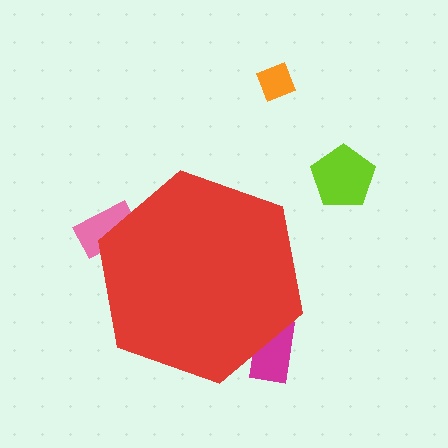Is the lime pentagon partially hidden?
No, the lime pentagon is fully visible.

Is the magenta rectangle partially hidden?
Yes, the magenta rectangle is partially hidden behind the red hexagon.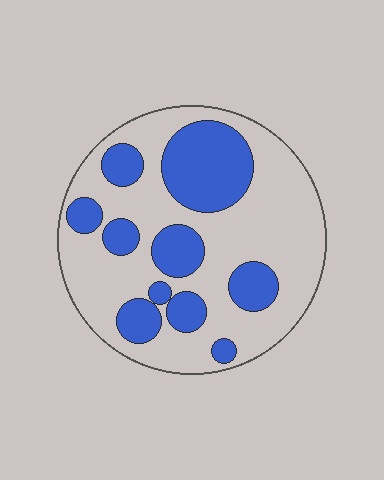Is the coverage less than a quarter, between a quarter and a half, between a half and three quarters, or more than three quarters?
Between a quarter and a half.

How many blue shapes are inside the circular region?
10.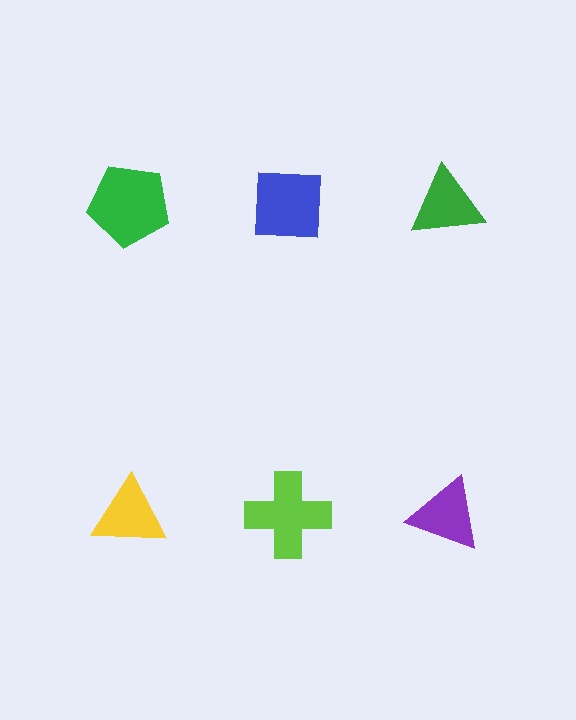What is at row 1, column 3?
A green triangle.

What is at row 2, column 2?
A lime cross.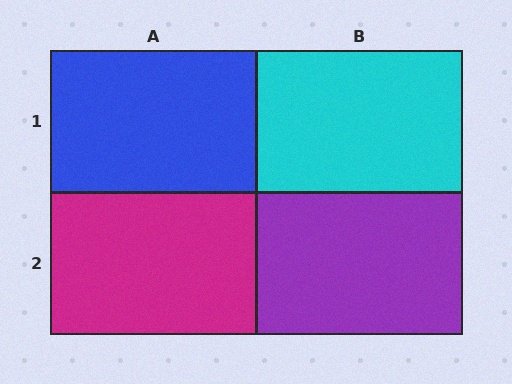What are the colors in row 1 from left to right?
Blue, cyan.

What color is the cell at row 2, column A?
Magenta.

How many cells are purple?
1 cell is purple.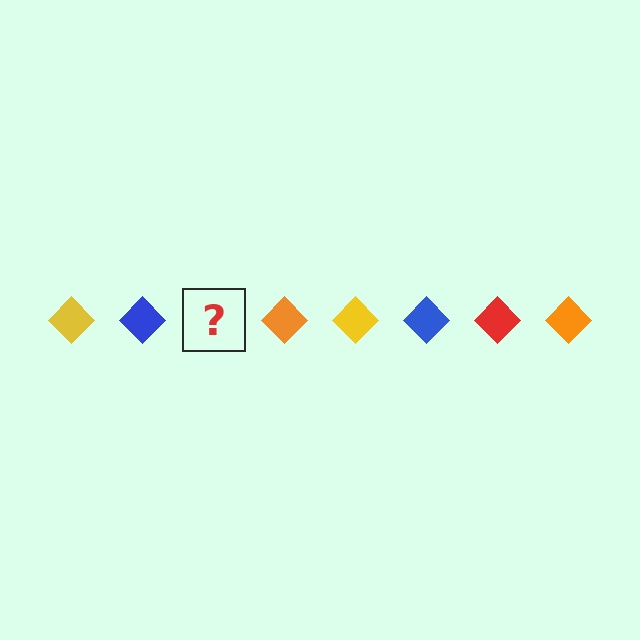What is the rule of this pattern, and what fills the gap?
The rule is that the pattern cycles through yellow, blue, red, orange diamonds. The gap should be filled with a red diamond.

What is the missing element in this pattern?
The missing element is a red diamond.